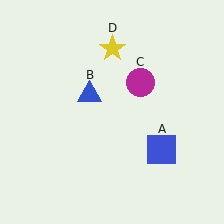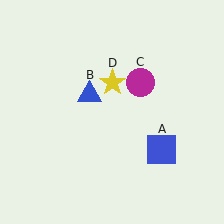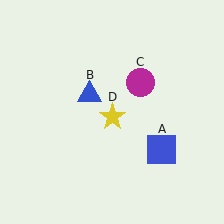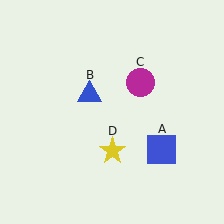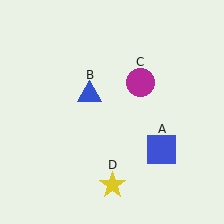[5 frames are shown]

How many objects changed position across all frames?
1 object changed position: yellow star (object D).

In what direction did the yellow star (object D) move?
The yellow star (object D) moved down.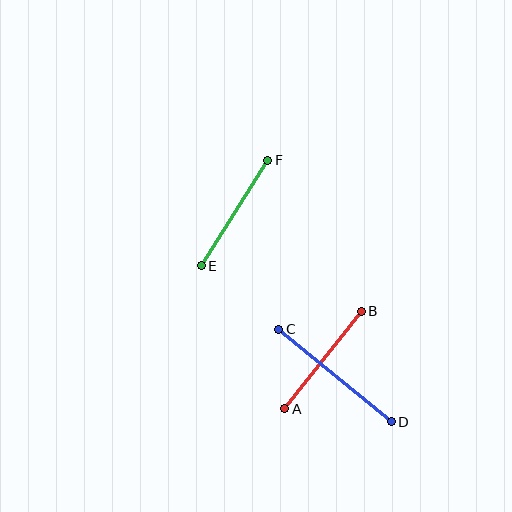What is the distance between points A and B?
The distance is approximately 124 pixels.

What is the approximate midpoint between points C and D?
The midpoint is at approximately (335, 375) pixels.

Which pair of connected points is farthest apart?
Points C and D are farthest apart.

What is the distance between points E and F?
The distance is approximately 125 pixels.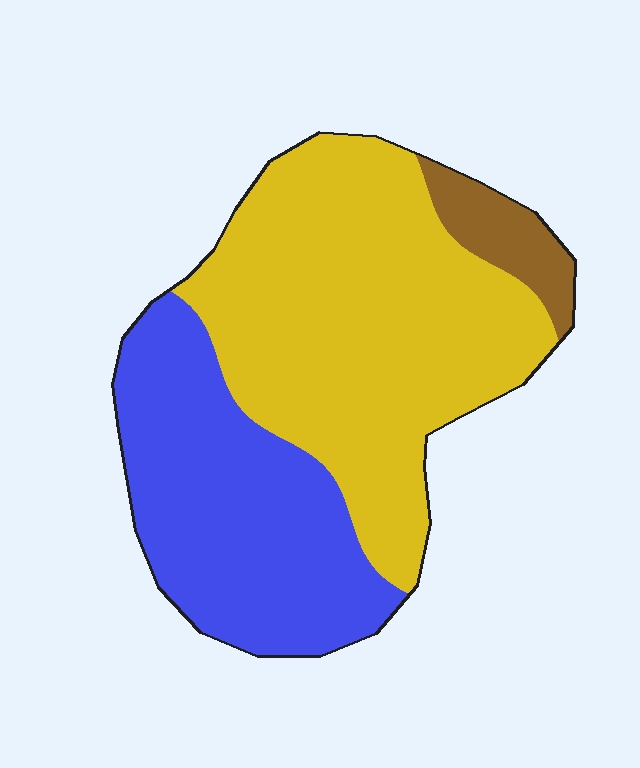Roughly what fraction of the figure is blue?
Blue takes up about three eighths (3/8) of the figure.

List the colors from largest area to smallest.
From largest to smallest: yellow, blue, brown.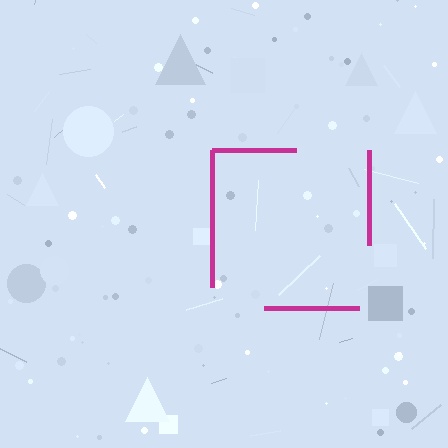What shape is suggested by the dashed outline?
The dashed outline suggests a square.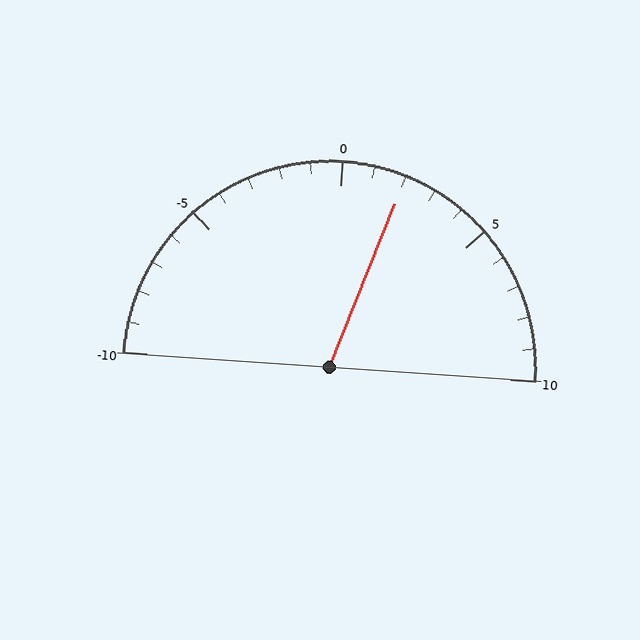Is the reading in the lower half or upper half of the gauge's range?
The reading is in the upper half of the range (-10 to 10).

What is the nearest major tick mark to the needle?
The nearest major tick mark is 0.